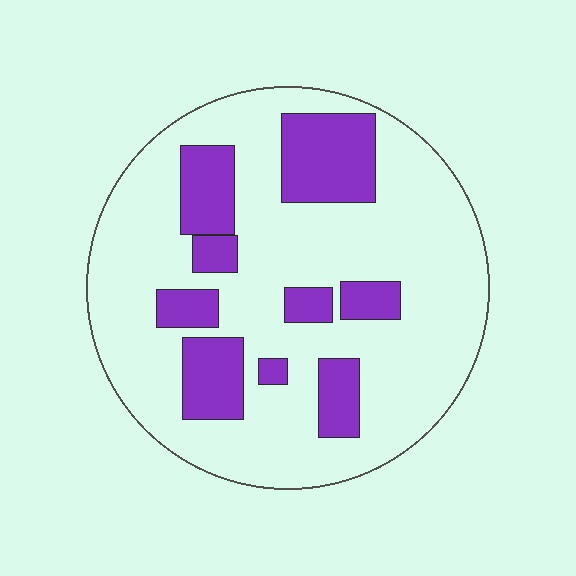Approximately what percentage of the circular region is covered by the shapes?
Approximately 25%.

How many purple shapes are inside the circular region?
9.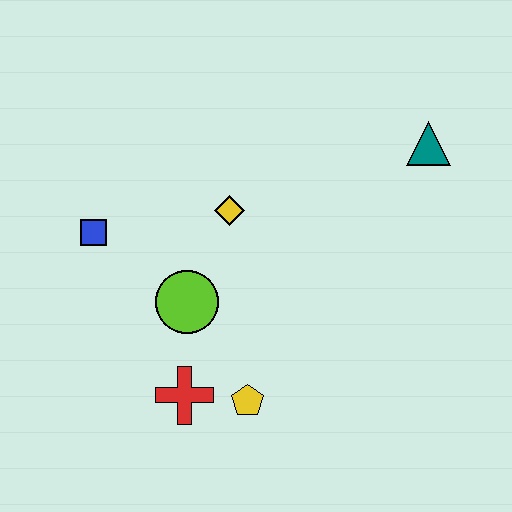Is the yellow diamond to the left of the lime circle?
No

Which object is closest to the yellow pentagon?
The red cross is closest to the yellow pentagon.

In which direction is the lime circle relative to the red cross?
The lime circle is above the red cross.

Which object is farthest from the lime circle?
The teal triangle is farthest from the lime circle.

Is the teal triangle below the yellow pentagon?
No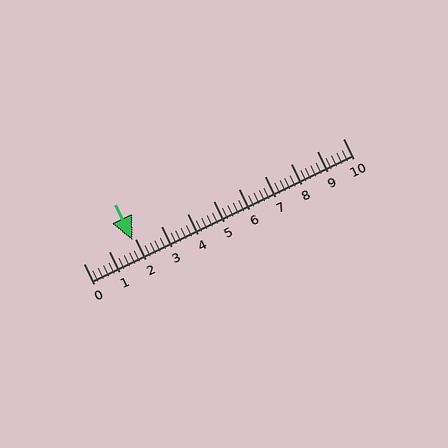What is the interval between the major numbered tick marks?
The major tick marks are spaced 1 units apart.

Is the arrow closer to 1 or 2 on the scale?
The arrow is closer to 2.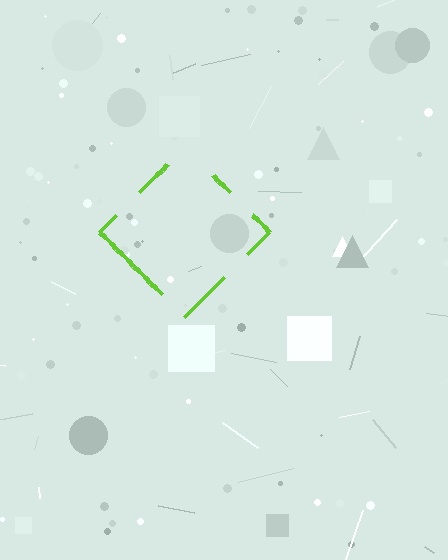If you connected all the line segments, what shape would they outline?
They would outline a diamond.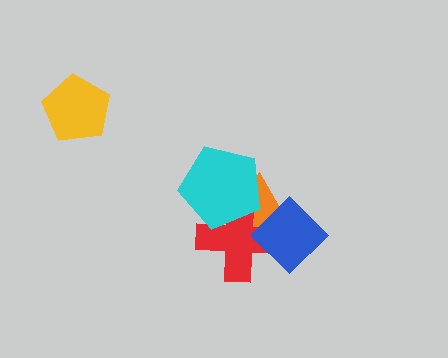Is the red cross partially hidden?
Yes, it is partially covered by another shape.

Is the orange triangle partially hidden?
Yes, it is partially covered by another shape.